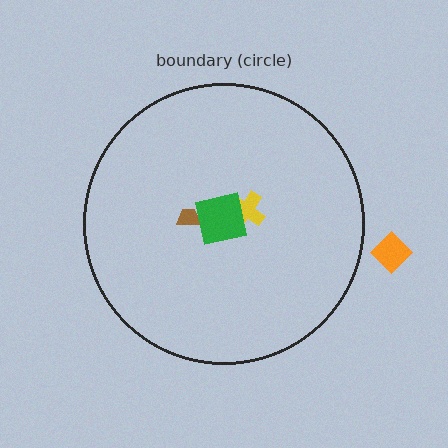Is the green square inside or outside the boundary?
Inside.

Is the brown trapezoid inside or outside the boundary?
Inside.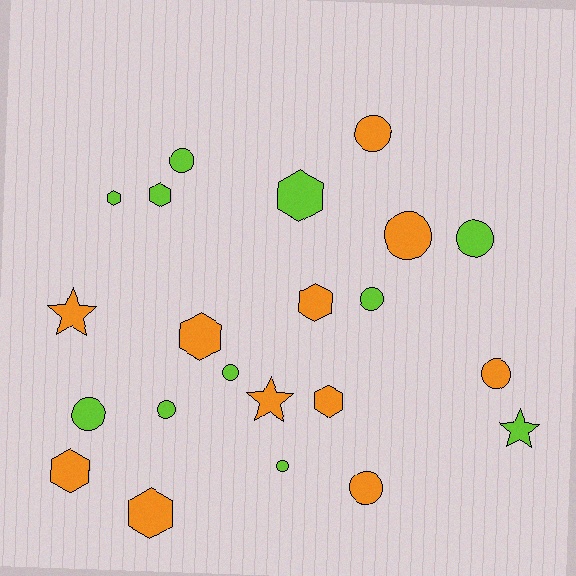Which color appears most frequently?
Orange, with 11 objects.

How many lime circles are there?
There are 7 lime circles.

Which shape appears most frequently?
Circle, with 11 objects.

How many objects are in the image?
There are 22 objects.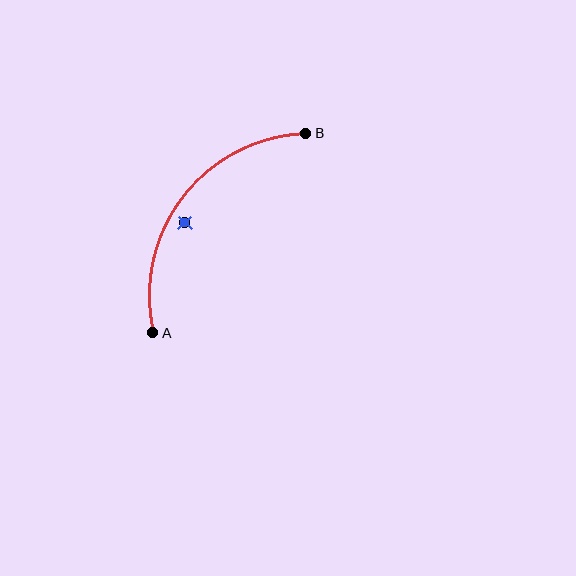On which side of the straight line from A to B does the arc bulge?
The arc bulges above and to the left of the straight line connecting A and B.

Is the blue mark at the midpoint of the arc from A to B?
No — the blue mark does not lie on the arc at all. It sits slightly inside the curve.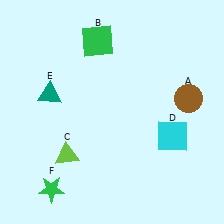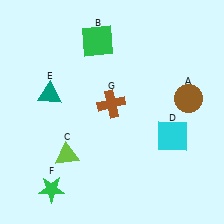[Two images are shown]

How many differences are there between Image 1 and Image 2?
There is 1 difference between the two images.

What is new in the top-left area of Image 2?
A brown cross (G) was added in the top-left area of Image 2.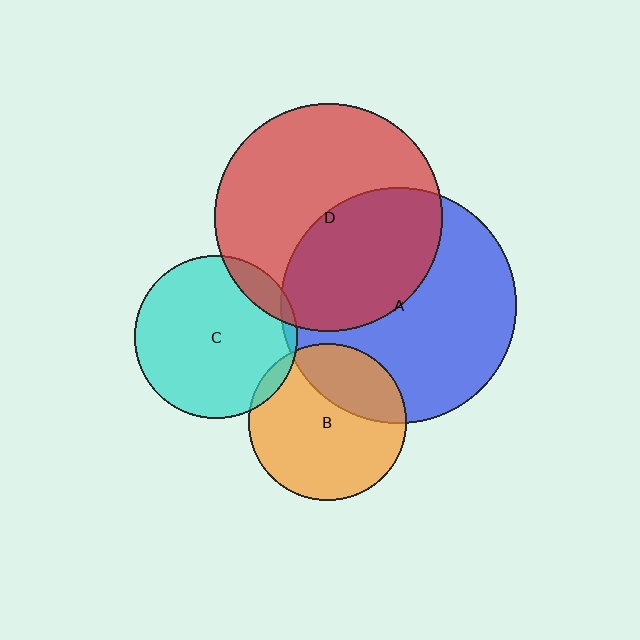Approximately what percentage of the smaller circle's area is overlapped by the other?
Approximately 10%.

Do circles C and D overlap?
Yes.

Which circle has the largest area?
Circle A (blue).